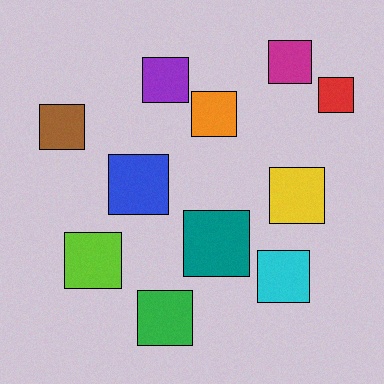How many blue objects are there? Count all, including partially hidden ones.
There is 1 blue object.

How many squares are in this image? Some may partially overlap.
There are 11 squares.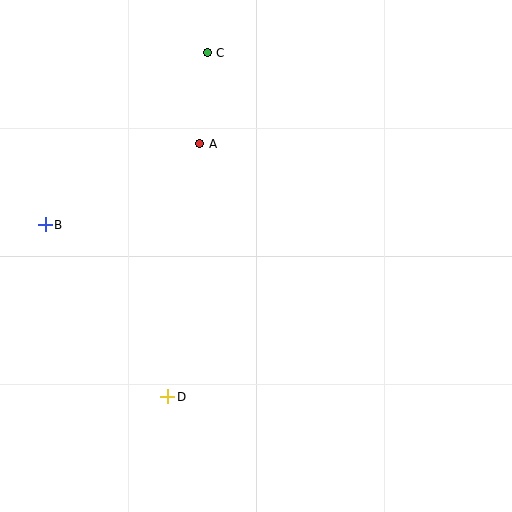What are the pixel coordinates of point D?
Point D is at (168, 397).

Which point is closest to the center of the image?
Point A at (200, 144) is closest to the center.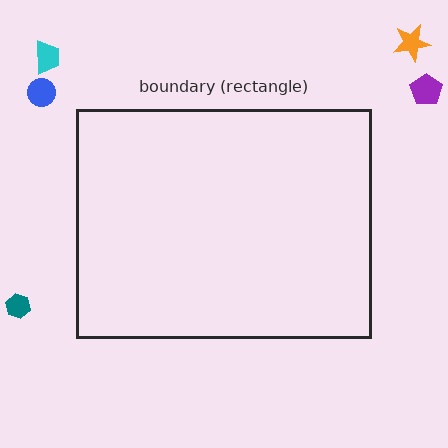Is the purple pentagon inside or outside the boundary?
Outside.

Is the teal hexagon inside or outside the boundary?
Outside.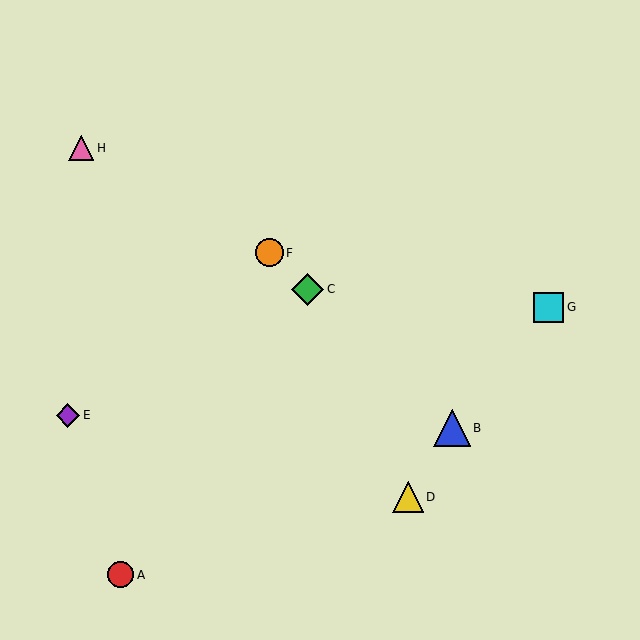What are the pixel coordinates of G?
Object G is at (549, 307).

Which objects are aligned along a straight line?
Objects B, C, F are aligned along a straight line.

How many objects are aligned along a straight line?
3 objects (B, C, F) are aligned along a straight line.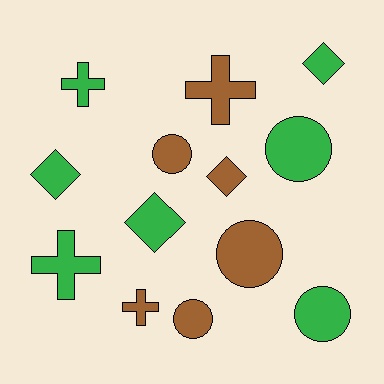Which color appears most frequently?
Green, with 7 objects.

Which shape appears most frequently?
Circle, with 5 objects.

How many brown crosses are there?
There are 2 brown crosses.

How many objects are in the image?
There are 13 objects.